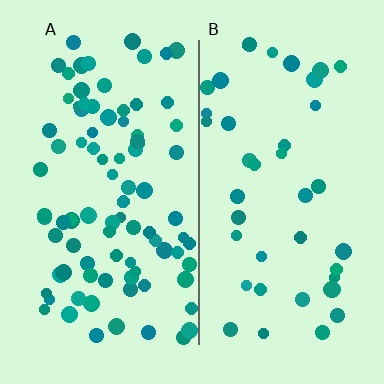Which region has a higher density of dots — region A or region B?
A (the left).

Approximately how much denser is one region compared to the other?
Approximately 2.1× — region A over region B.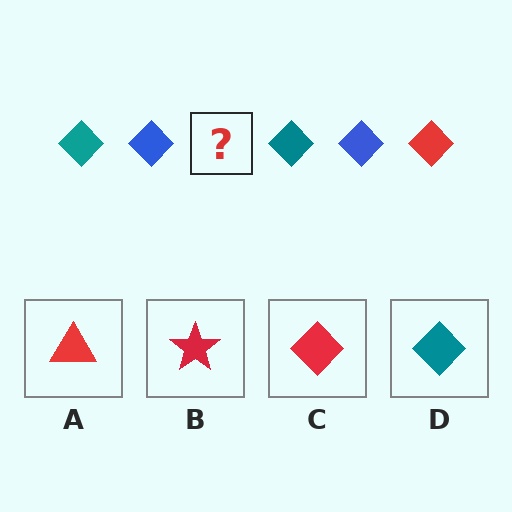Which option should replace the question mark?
Option C.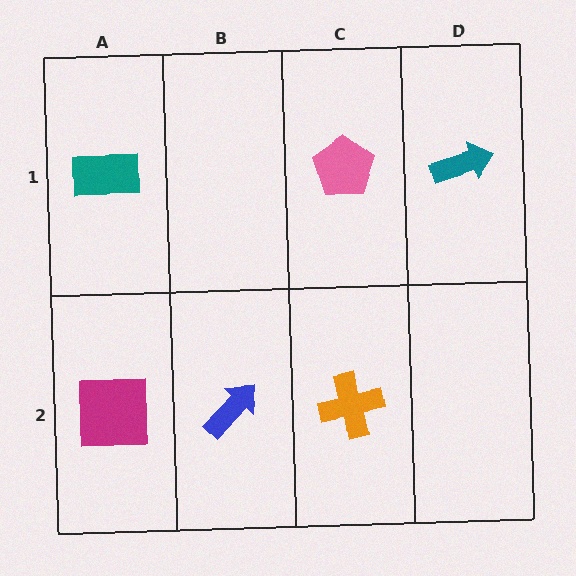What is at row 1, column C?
A pink pentagon.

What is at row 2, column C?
An orange cross.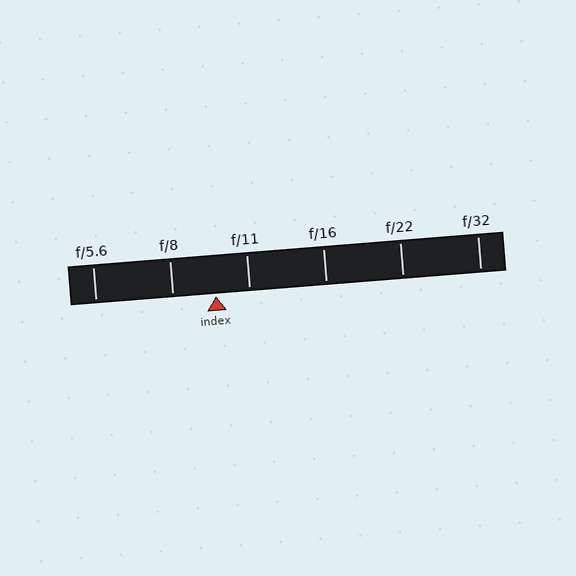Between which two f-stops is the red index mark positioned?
The index mark is between f/8 and f/11.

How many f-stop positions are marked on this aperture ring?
There are 6 f-stop positions marked.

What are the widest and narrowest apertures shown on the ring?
The widest aperture shown is f/5.6 and the narrowest is f/32.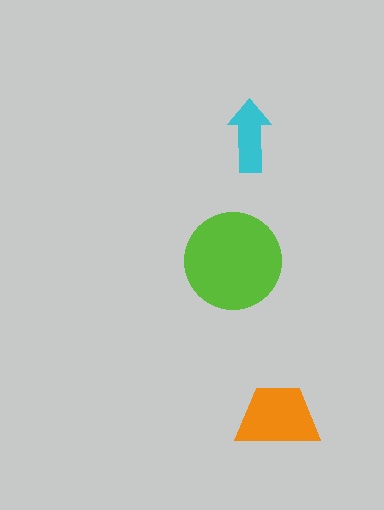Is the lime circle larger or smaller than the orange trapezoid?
Larger.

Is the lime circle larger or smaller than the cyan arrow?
Larger.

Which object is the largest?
The lime circle.